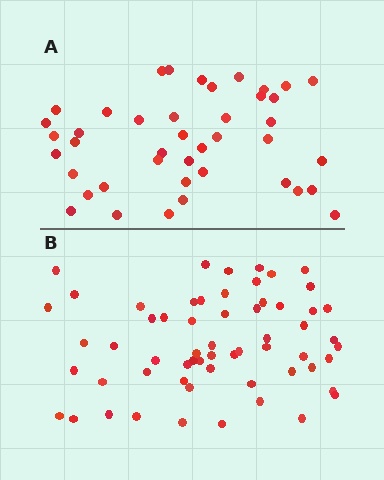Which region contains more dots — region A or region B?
Region B (the bottom region) has more dots.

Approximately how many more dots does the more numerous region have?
Region B has approximately 20 more dots than region A.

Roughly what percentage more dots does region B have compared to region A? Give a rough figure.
About 45% more.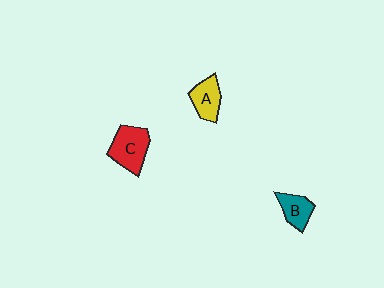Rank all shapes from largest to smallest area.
From largest to smallest: C (red), A (yellow), B (teal).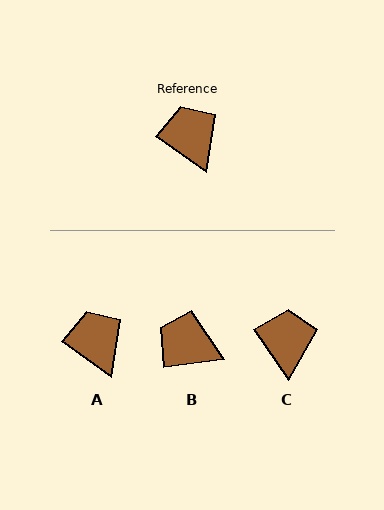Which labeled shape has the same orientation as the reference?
A.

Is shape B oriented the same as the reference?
No, it is off by about 43 degrees.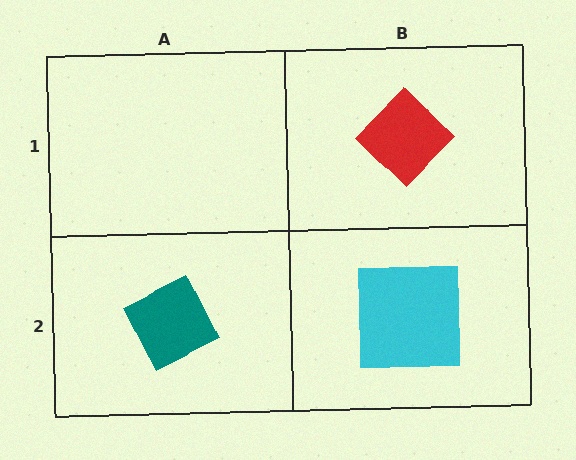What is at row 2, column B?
A cyan square.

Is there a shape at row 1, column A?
No, that cell is empty.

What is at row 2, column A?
A teal diamond.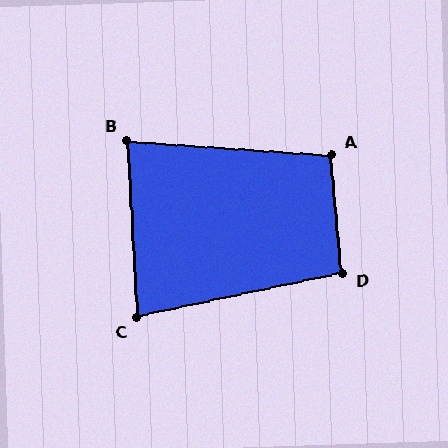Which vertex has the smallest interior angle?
C, at approximately 81 degrees.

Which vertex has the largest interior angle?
A, at approximately 99 degrees.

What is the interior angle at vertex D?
Approximately 97 degrees (obtuse).